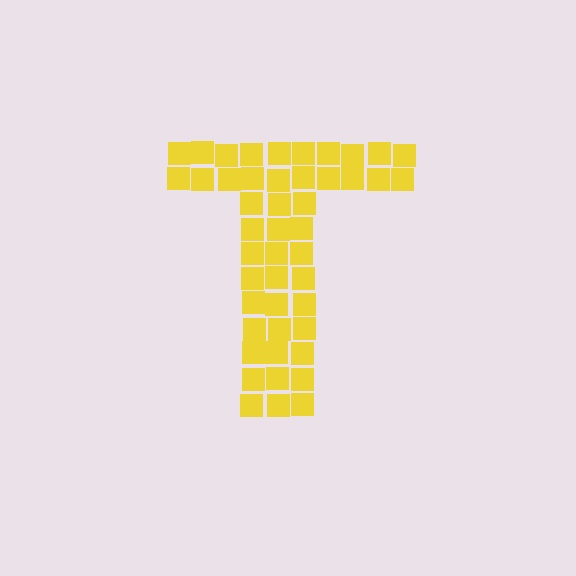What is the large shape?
The large shape is the letter T.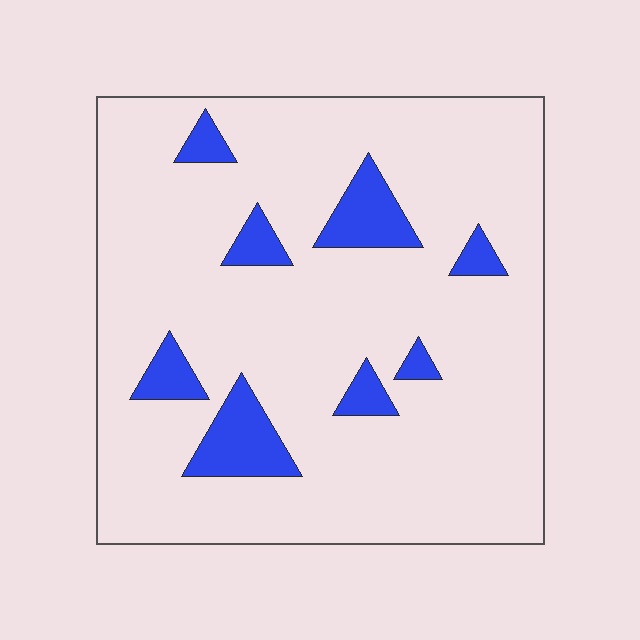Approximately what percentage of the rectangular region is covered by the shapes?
Approximately 10%.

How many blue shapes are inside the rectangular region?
8.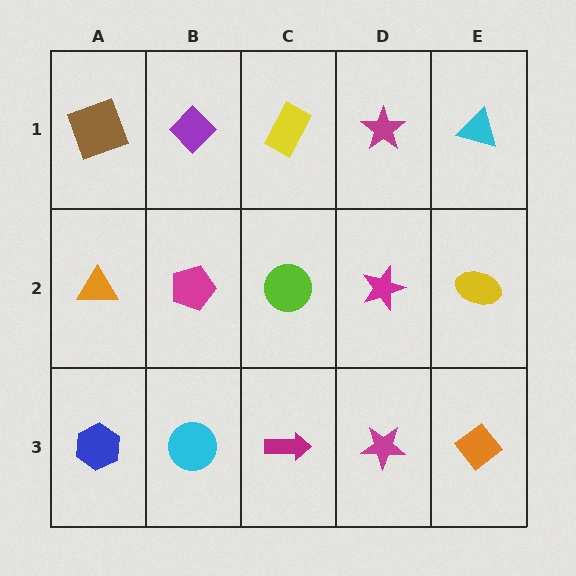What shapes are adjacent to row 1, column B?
A magenta pentagon (row 2, column B), a brown square (row 1, column A), a yellow rectangle (row 1, column C).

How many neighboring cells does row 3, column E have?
2.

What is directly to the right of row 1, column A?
A purple diamond.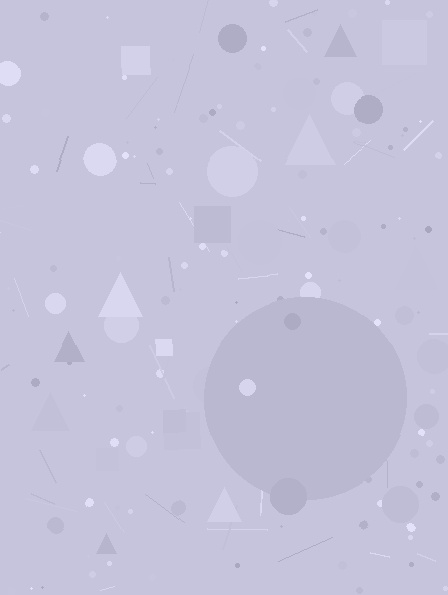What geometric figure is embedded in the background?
A circle is embedded in the background.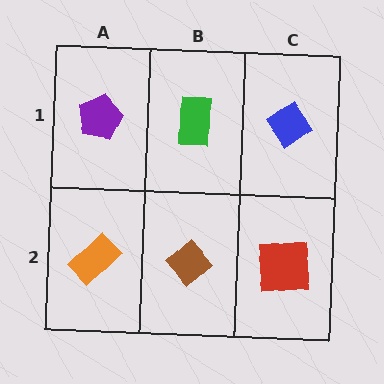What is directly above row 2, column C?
A blue diamond.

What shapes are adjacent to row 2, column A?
A purple pentagon (row 1, column A), a brown diamond (row 2, column B).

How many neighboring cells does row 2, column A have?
2.